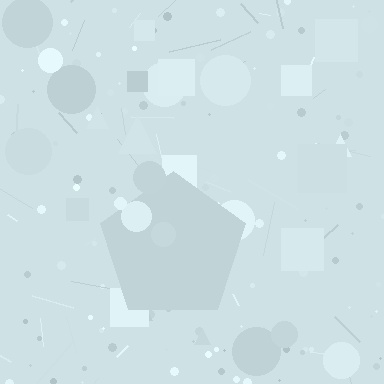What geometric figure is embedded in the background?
A pentagon is embedded in the background.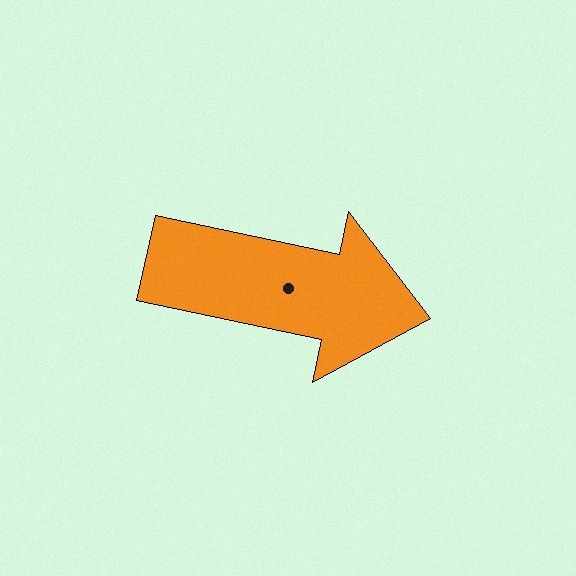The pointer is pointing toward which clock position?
Roughly 3 o'clock.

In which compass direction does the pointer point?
East.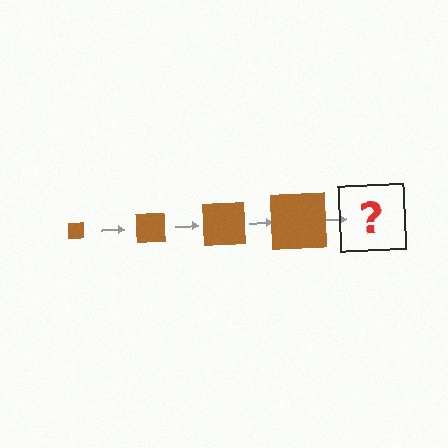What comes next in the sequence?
The next element should be a brown square, larger than the previous one.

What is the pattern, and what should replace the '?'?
The pattern is that the square gets progressively larger each step. The '?' should be a brown square, larger than the previous one.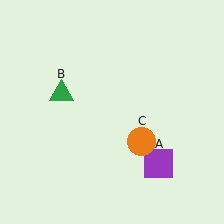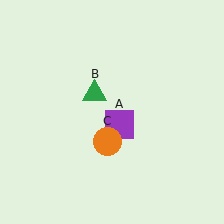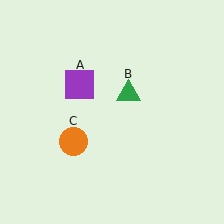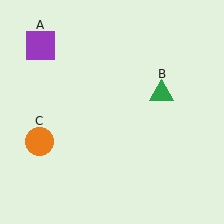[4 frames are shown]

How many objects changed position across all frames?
3 objects changed position: purple square (object A), green triangle (object B), orange circle (object C).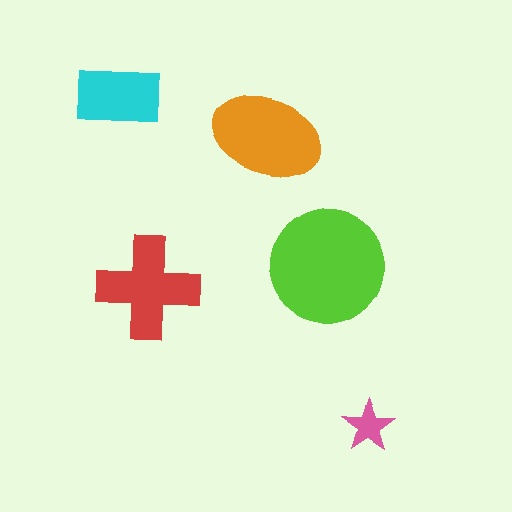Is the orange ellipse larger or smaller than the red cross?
Larger.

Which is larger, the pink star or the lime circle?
The lime circle.